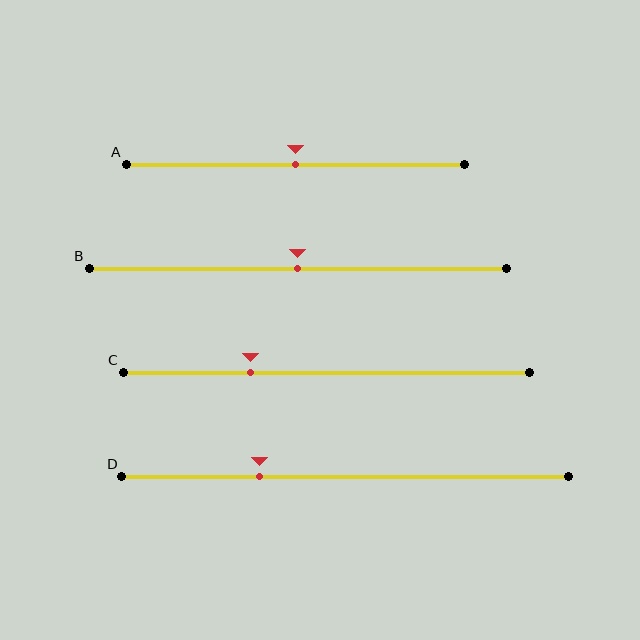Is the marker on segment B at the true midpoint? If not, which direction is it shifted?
Yes, the marker on segment B is at the true midpoint.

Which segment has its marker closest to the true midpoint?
Segment A has its marker closest to the true midpoint.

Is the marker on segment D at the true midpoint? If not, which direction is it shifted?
No, the marker on segment D is shifted to the left by about 19% of the segment length.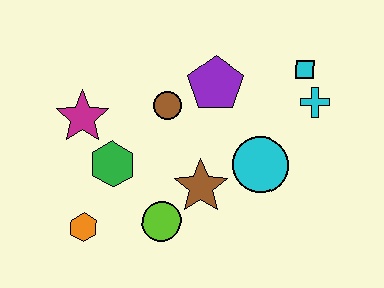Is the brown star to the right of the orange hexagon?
Yes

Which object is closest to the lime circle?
The brown star is closest to the lime circle.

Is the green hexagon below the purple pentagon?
Yes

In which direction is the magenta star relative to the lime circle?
The magenta star is above the lime circle.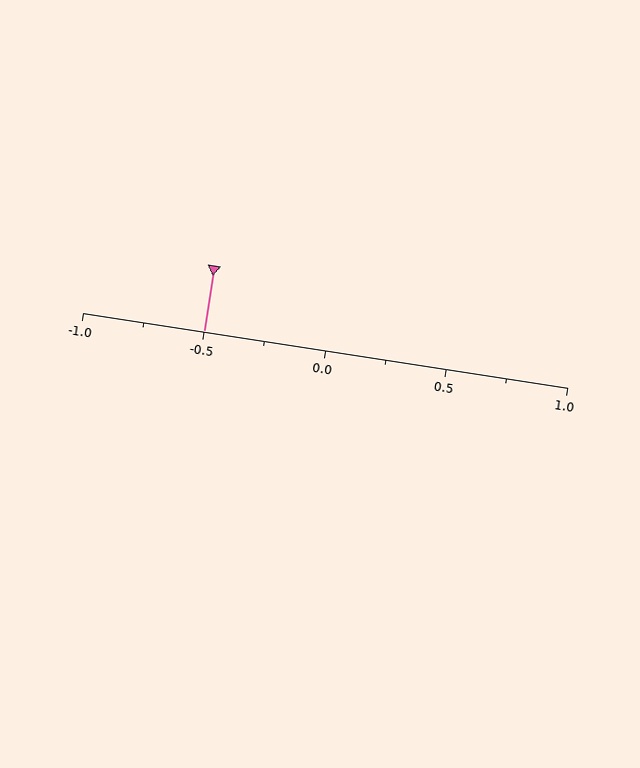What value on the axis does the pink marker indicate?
The marker indicates approximately -0.5.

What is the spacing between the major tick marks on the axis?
The major ticks are spaced 0.5 apart.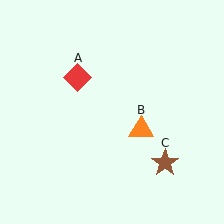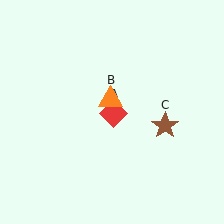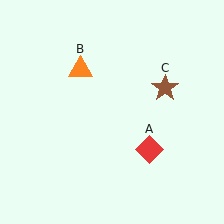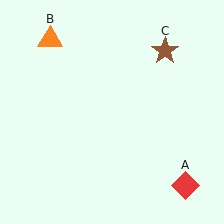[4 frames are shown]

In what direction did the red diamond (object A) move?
The red diamond (object A) moved down and to the right.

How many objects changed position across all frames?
3 objects changed position: red diamond (object A), orange triangle (object B), brown star (object C).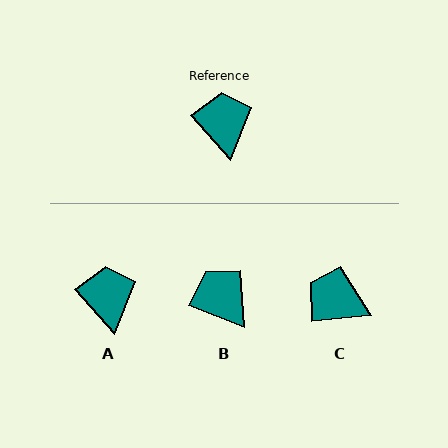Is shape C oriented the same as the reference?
No, it is off by about 55 degrees.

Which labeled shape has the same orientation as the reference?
A.